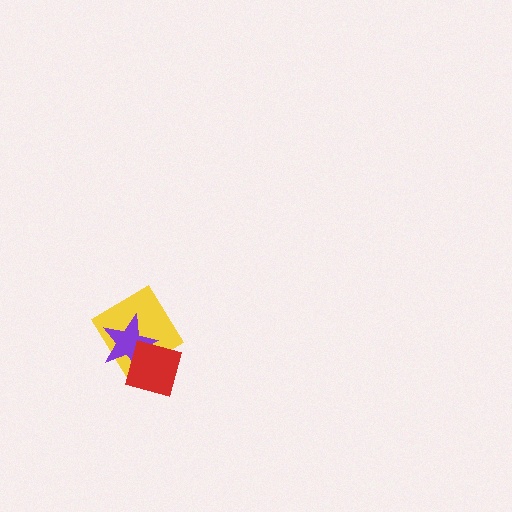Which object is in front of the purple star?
The red diamond is in front of the purple star.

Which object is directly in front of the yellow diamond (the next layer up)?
The purple star is directly in front of the yellow diamond.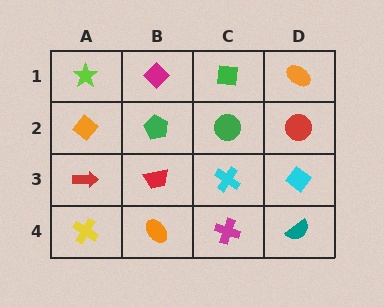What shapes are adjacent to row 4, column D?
A cyan diamond (row 3, column D), a magenta cross (row 4, column C).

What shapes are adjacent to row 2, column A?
A lime star (row 1, column A), a red arrow (row 3, column A), a green pentagon (row 2, column B).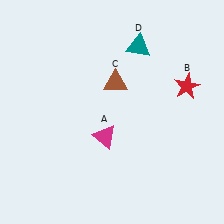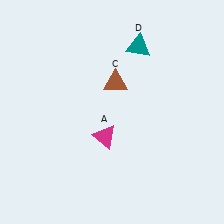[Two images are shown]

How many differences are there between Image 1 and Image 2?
There is 1 difference between the two images.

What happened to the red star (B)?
The red star (B) was removed in Image 2. It was in the top-right area of Image 1.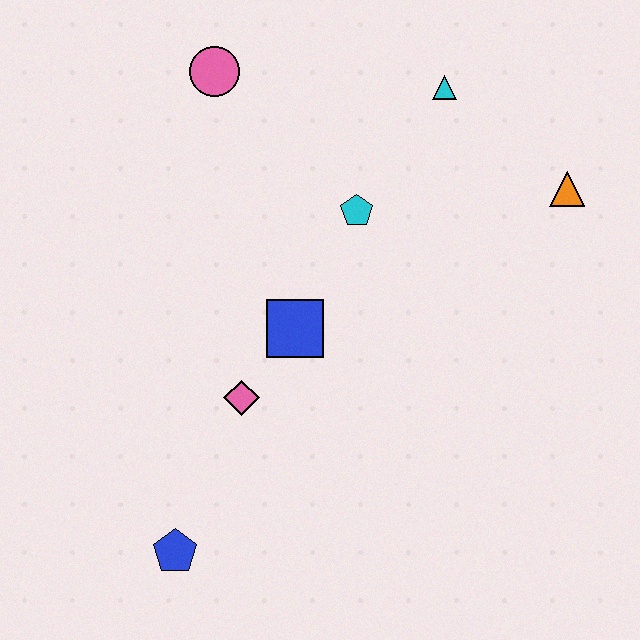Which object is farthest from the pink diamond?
The orange triangle is farthest from the pink diamond.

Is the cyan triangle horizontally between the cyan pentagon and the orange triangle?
Yes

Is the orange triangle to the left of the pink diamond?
No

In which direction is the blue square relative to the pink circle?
The blue square is below the pink circle.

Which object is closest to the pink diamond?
The blue square is closest to the pink diamond.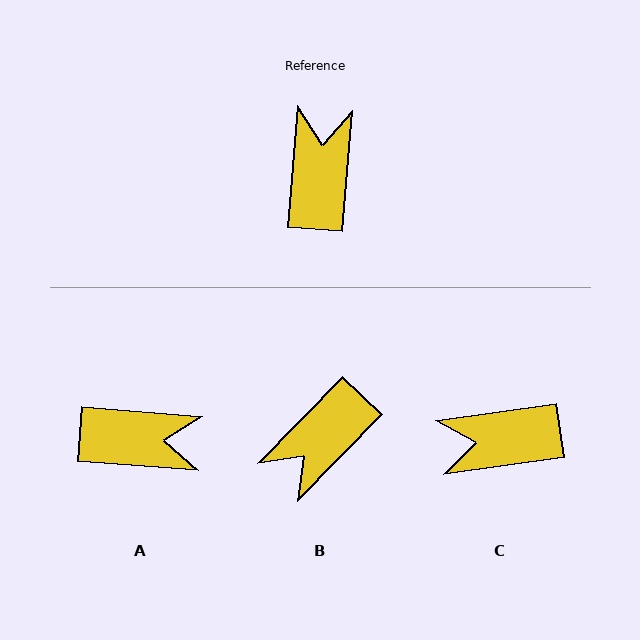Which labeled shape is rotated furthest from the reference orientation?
B, about 141 degrees away.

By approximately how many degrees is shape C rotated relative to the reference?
Approximately 103 degrees counter-clockwise.